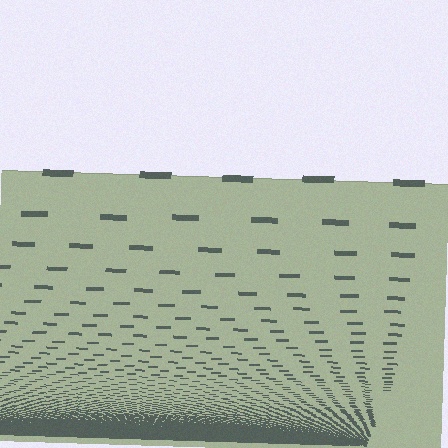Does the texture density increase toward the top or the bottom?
Density increases toward the bottom.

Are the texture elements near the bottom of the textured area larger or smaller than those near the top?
Smaller. The gradient is inverted — elements near the bottom are smaller and denser.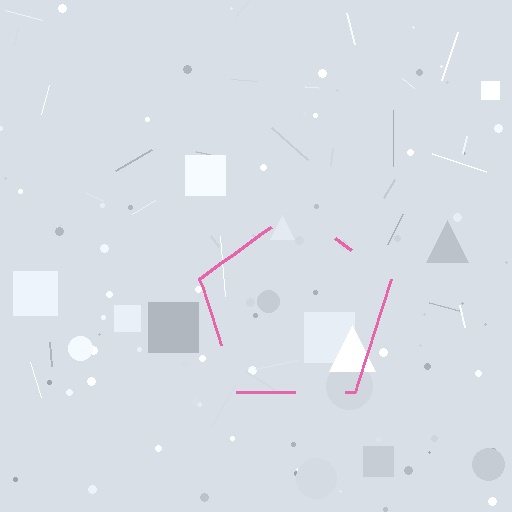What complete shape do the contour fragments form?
The contour fragments form a pentagon.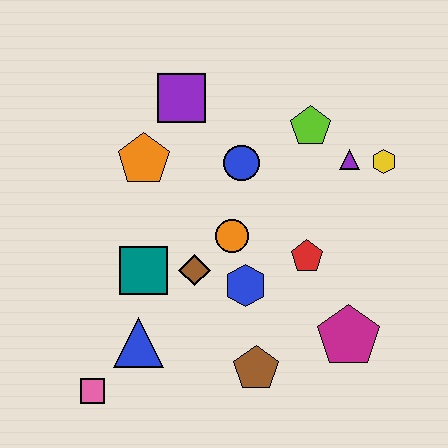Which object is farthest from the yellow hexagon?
The pink square is farthest from the yellow hexagon.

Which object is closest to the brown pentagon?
The blue hexagon is closest to the brown pentagon.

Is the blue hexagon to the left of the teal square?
No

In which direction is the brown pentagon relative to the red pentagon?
The brown pentagon is below the red pentagon.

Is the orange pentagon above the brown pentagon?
Yes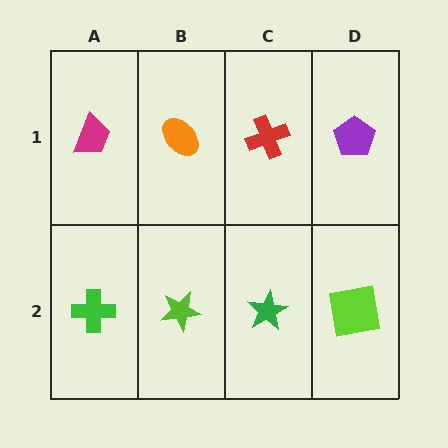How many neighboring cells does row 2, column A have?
2.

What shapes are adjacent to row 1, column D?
A lime square (row 2, column D), a red cross (row 1, column C).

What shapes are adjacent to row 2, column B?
An orange ellipse (row 1, column B), a green cross (row 2, column A), a green star (row 2, column C).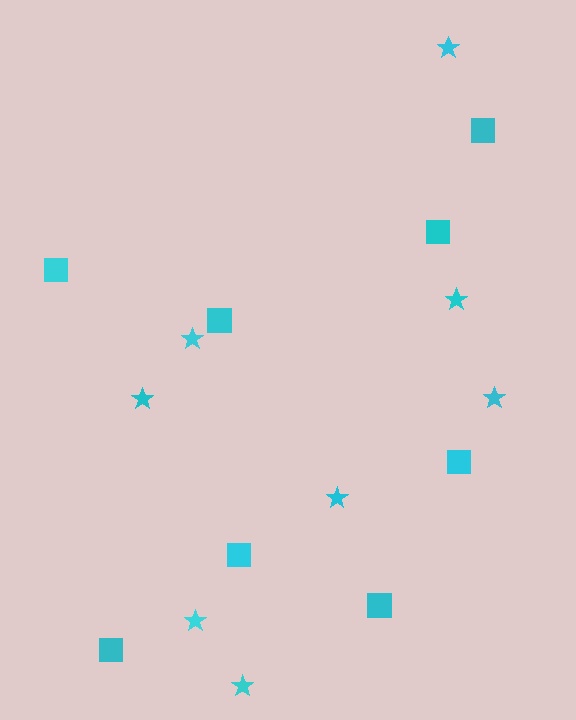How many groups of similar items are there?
There are 2 groups: one group of squares (8) and one group of stars (8).